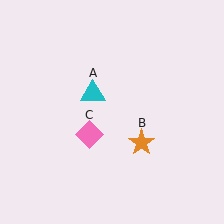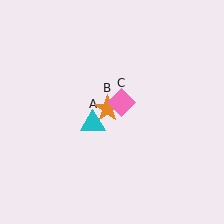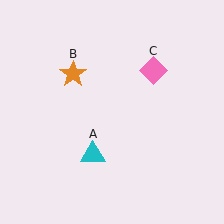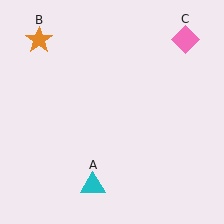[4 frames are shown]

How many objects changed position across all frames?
3 objects changed position: cyan triangle (object A), orange star (object B), pink diamond (object C).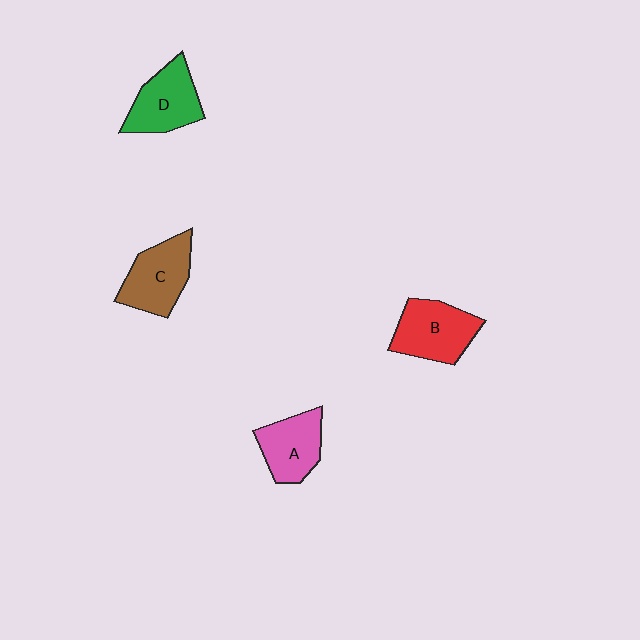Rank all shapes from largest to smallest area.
From largest to smallest: B (red), C (brown), D (green), A (pink).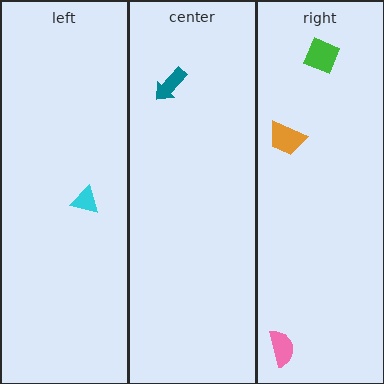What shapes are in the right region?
The pink semicircle, the orange trapezoid, the green square.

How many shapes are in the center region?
1.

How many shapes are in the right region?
3.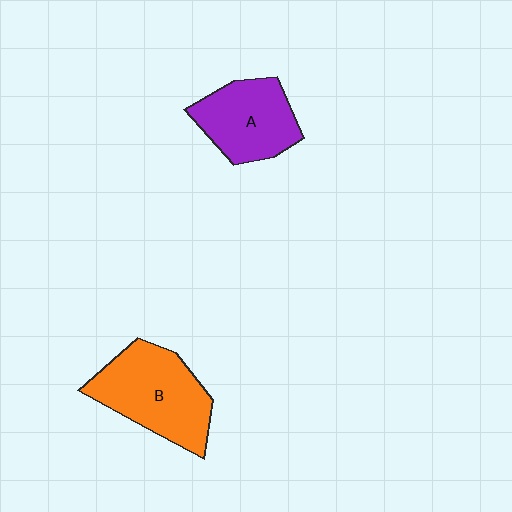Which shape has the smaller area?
Shape A (purple).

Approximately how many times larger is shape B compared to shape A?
Approximately 1.3 times.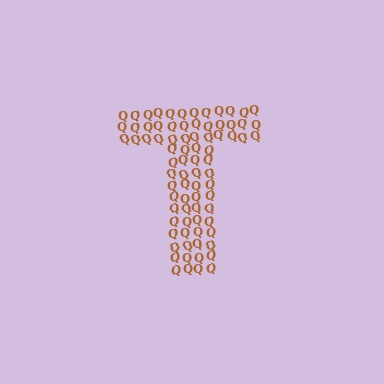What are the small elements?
The small elements are letter Q's.